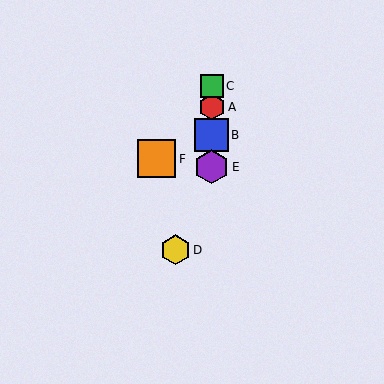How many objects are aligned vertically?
4 objects (A, B, C, E) are aligned vertically.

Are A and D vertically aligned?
No, A is at x≈212 and D is at x≈175.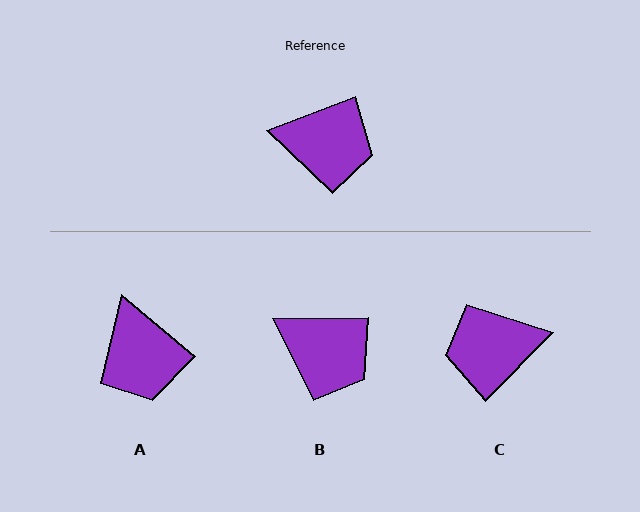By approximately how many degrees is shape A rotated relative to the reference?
Approximately 60 degrees clockwise.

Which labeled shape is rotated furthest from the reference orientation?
C, about 155 degrees away.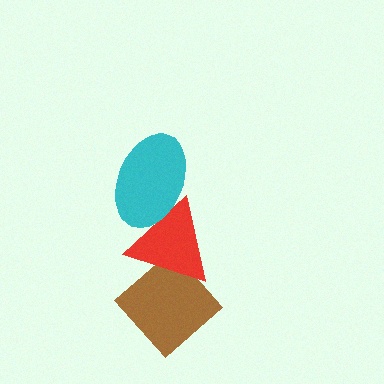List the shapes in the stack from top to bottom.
From top to bottom: the cyan ellipse, the red triangle, the brown diamond.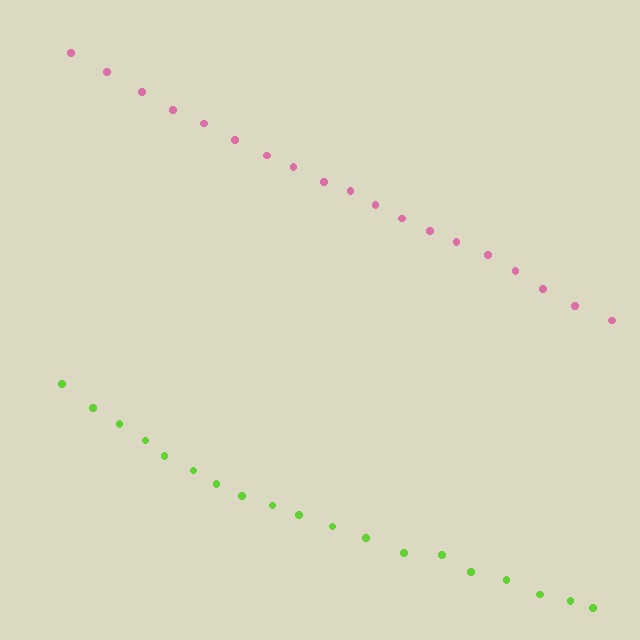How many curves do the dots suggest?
There are 2 distinct paths.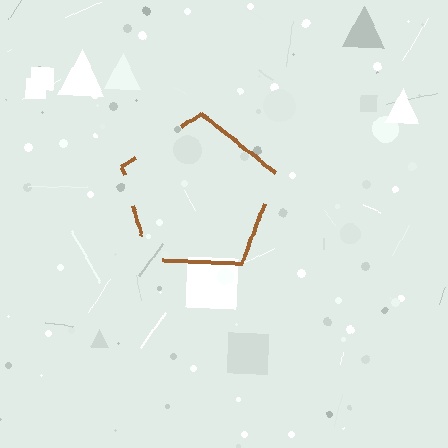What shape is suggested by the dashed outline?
The dashed outline suggests a pentagon.